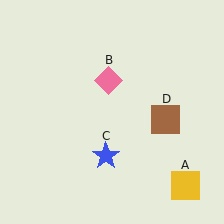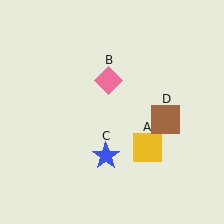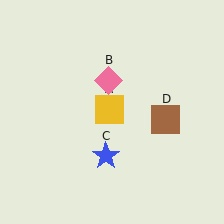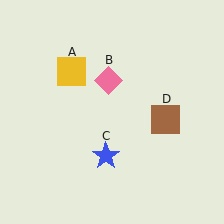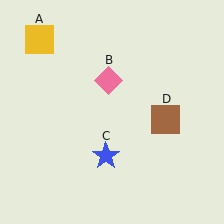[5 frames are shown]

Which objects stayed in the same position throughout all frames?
Pink diamond (object B) and blue star (object C) and brown square (object D) remained stationary.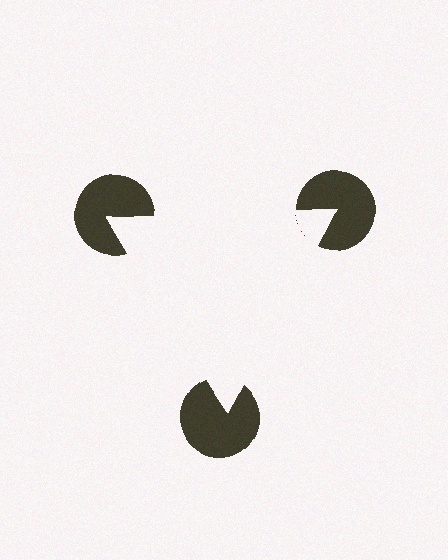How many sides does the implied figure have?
3 sides.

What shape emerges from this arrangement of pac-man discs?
An illusory triangle — its edges are inferred from the aligned wedge cuts in the pac-man discs, not physically drawn.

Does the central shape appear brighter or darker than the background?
It typically appears slightly brighter than the background, even though no actual brightness change is drawn.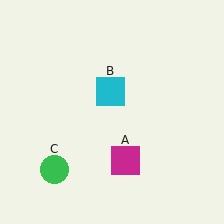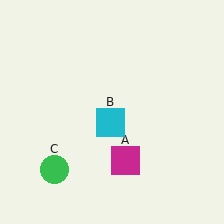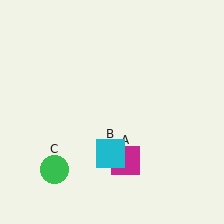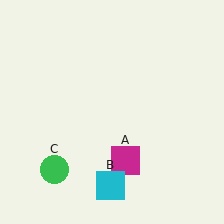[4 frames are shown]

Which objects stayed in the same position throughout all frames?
Magenta square (object A) and green circle (object C) remained stationary.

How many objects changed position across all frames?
1 object changed position: cyan square (object B).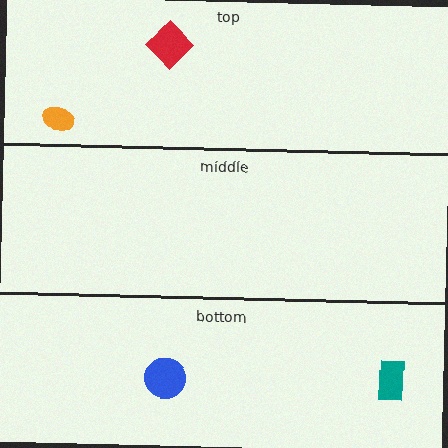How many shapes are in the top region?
2.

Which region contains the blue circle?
The bottom region.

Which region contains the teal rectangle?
The bottom region.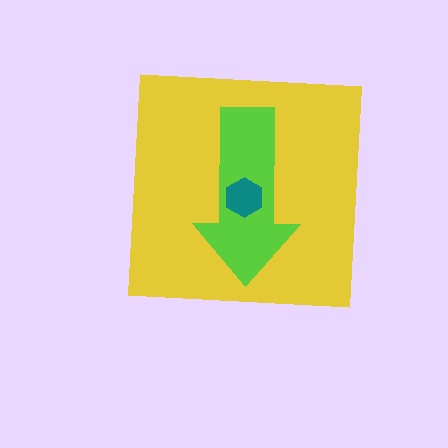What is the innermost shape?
The teal hexagon.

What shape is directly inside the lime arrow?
The teal hexagon.